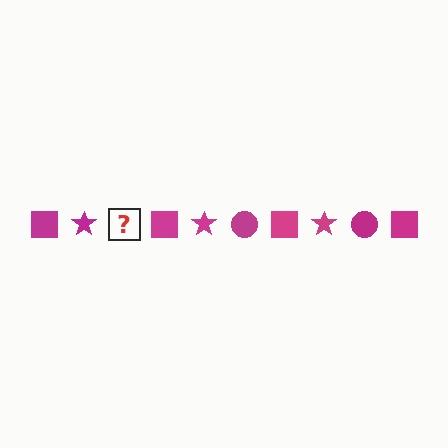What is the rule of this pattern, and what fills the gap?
The rule is that the pattern cycles through square, star, circle shapes in magenta. The gap should be filled with a magenta circle.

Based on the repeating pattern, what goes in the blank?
The blank should be a magenta circle.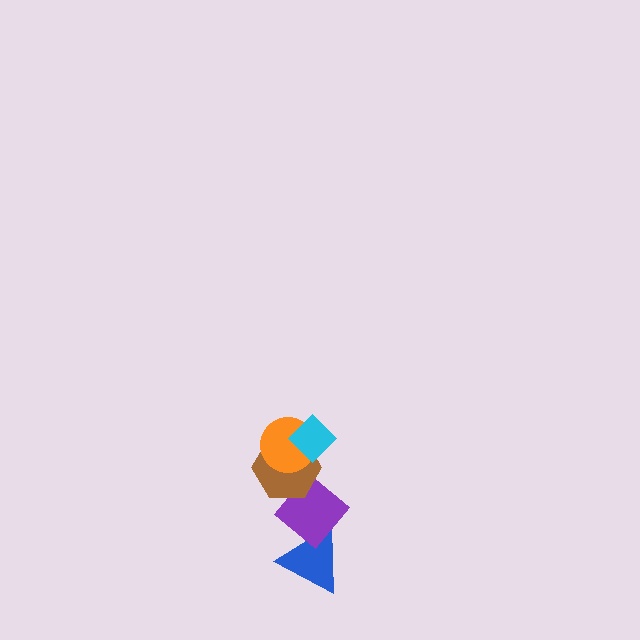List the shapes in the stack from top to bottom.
From top to bottom: the cyan diamond, the orange circle, the brown hexagon, the purple diamond, the blue triangle.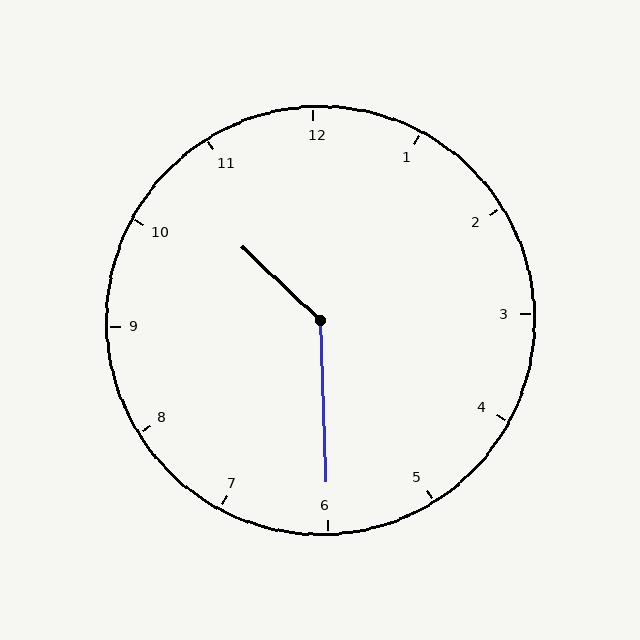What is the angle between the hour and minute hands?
Approximately 135 degrees.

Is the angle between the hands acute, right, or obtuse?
It is obtuse.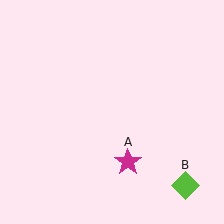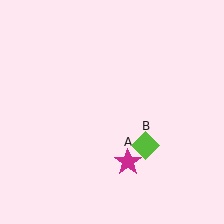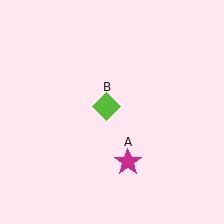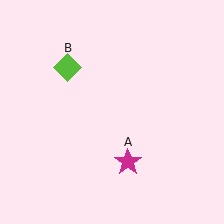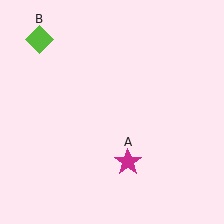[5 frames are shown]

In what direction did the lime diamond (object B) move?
The lime diamond (object B) moved up and to the left.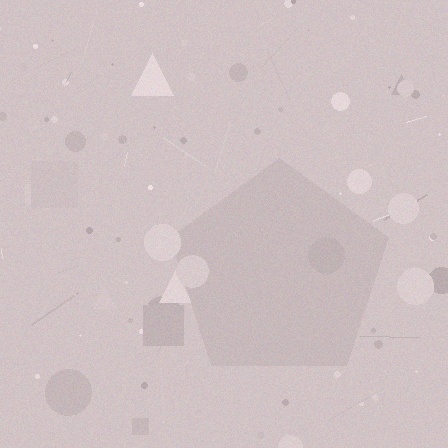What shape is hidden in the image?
A pentagon is hidden in the image.